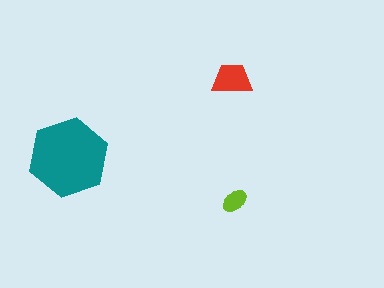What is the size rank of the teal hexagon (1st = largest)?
1st.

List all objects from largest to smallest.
The teal hexagon, the red trapezoid, the lime ellipse.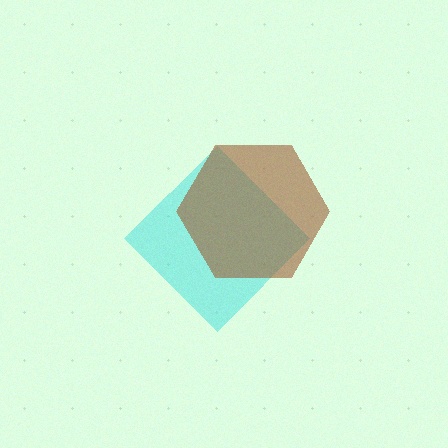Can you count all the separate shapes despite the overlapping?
Yes, there are 2 separate shapes.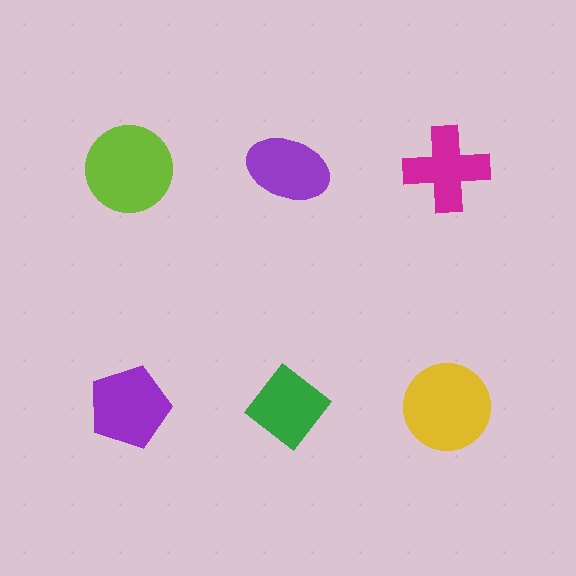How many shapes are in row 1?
3 shapes.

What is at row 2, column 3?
A yellow circle.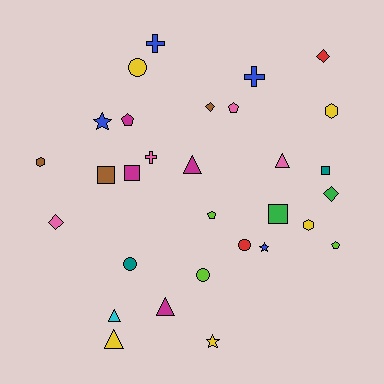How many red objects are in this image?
There are 2 red objects.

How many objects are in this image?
There are 30 objects.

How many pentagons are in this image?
There are 4 pentagons.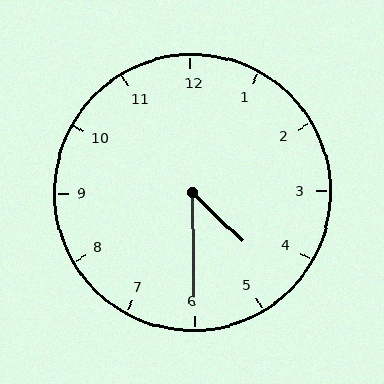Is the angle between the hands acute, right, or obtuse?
It is acute.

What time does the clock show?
4:30.